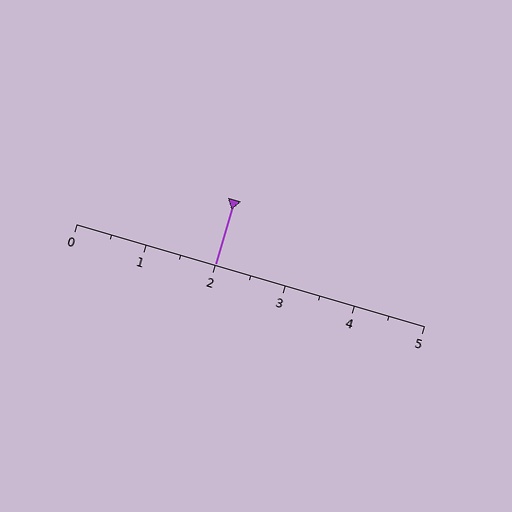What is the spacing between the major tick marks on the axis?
The major ticks are spaced 1 apart.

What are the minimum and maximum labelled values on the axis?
The axis runs from 0 to 5.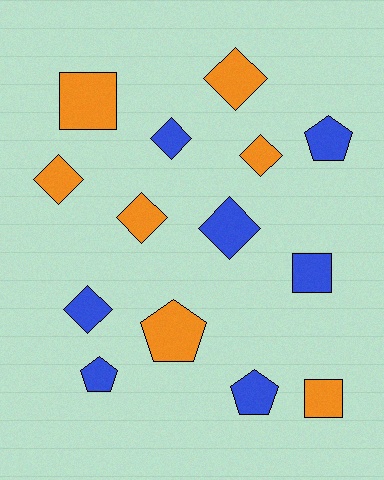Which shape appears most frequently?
Diamond, with 7 objects.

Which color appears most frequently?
Orange, with 7 objects.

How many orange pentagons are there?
There is 1 orange pentagon.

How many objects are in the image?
There are 14 objects.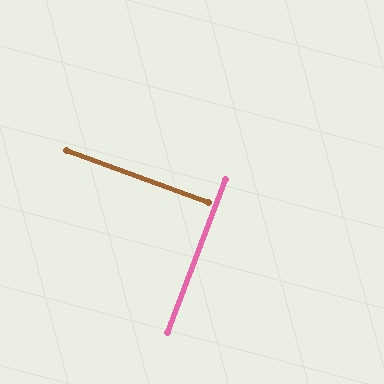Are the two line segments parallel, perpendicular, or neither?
Perpendicular — they meet at approximately 89°.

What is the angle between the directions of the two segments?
Approximately 89 degrees.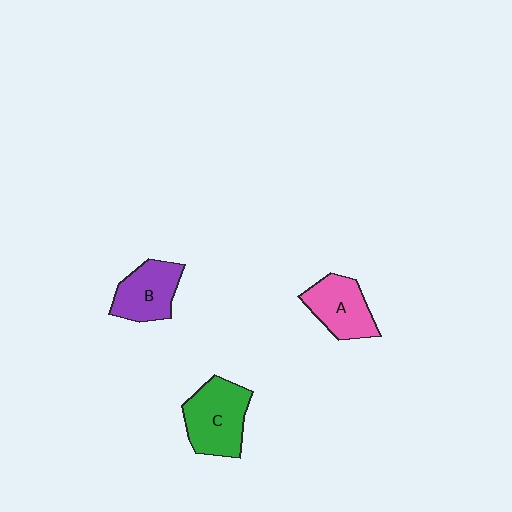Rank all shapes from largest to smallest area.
From largest to smallest: C (green), A (pink), B (purple).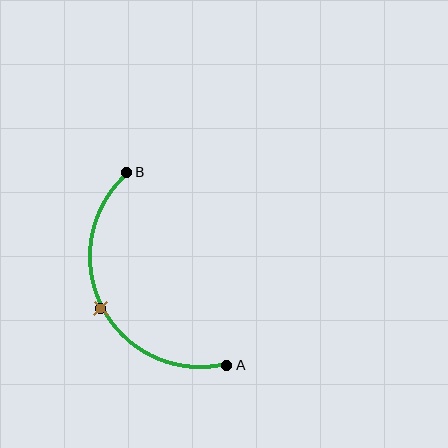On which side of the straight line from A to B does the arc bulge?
The arc bulges to the left of the straight line connecting A and B.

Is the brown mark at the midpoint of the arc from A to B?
Yes. The brown mark lies on the arc at equal arc-length from both A and B — it is the arc midpoint.